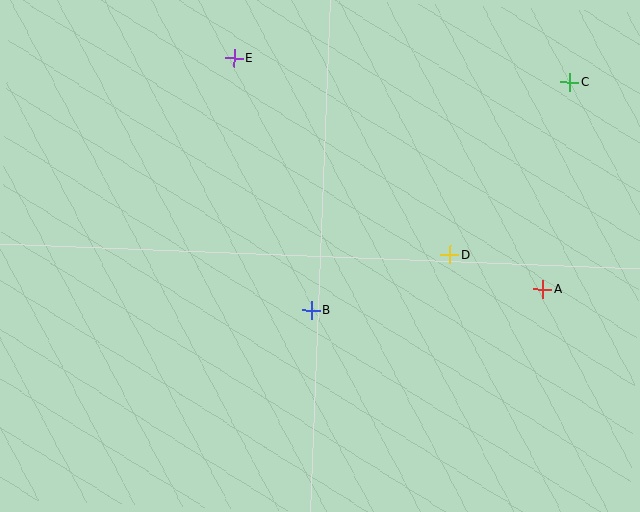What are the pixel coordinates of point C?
Point C is at (570, 82).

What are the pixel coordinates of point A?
Point A is at (543, 289).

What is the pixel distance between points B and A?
The distance between B and A is 233 pixels.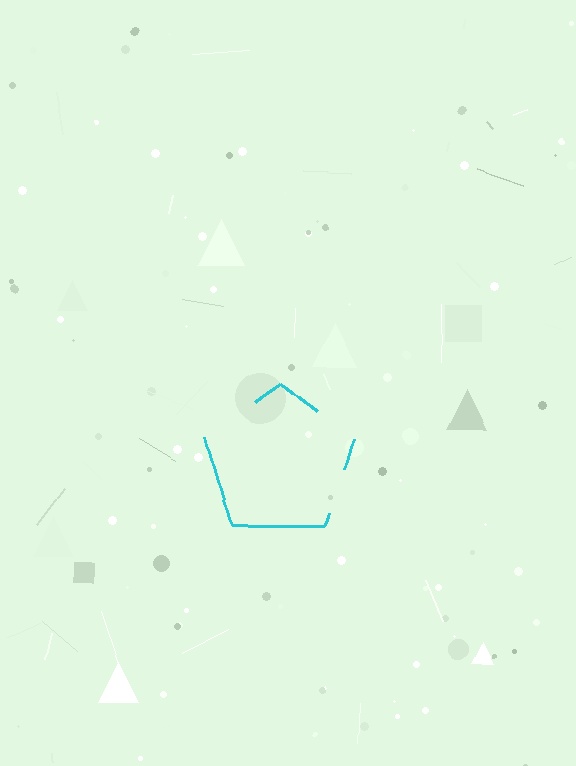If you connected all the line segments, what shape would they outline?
They would outline a pentagon.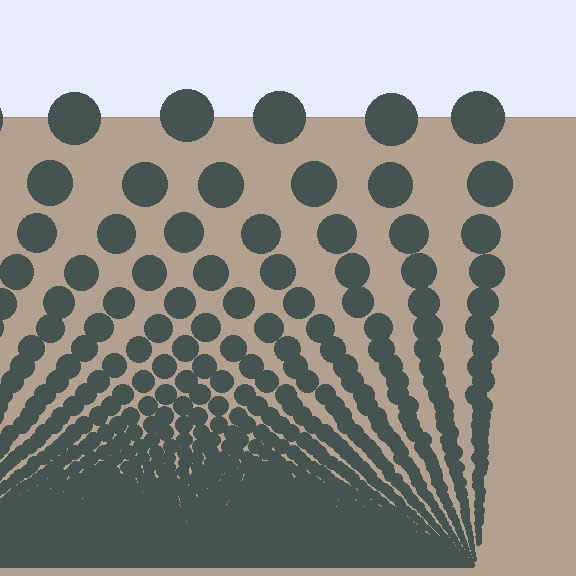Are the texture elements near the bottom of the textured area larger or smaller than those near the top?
Smaller. The gradient is inverted — elements near the bottom are smaller and denser.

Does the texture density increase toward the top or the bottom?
Density increases toward the bottom.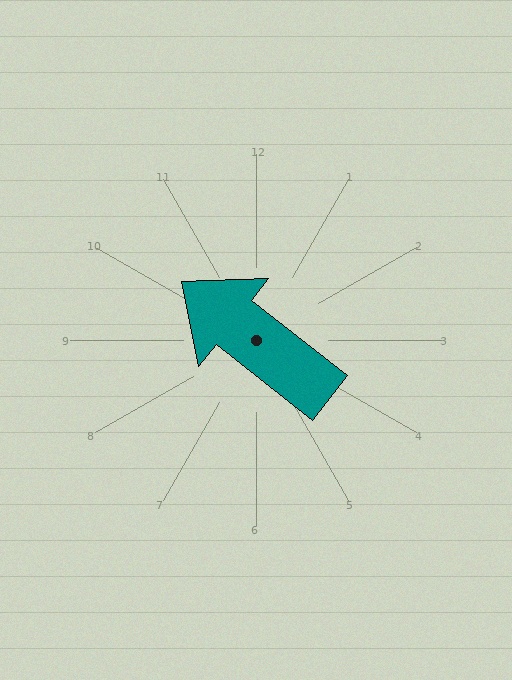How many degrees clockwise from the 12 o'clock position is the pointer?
Approximately 308 degrees.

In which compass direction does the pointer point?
Northwest.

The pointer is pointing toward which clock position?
Roughly 10 o'clock.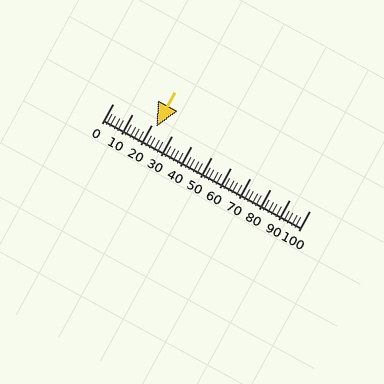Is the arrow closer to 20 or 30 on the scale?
The arrow is closer to 20.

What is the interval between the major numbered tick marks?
The major tick marks are spaced 10 units apart.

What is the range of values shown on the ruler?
The ruler shows values from 0 to 100.